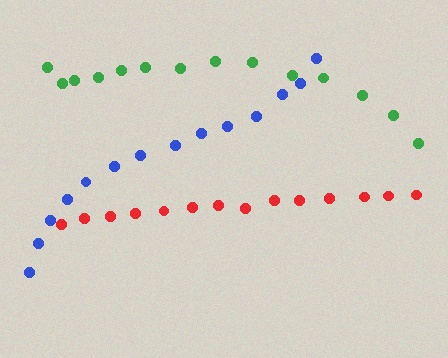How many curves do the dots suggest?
There are 3 distinct paths.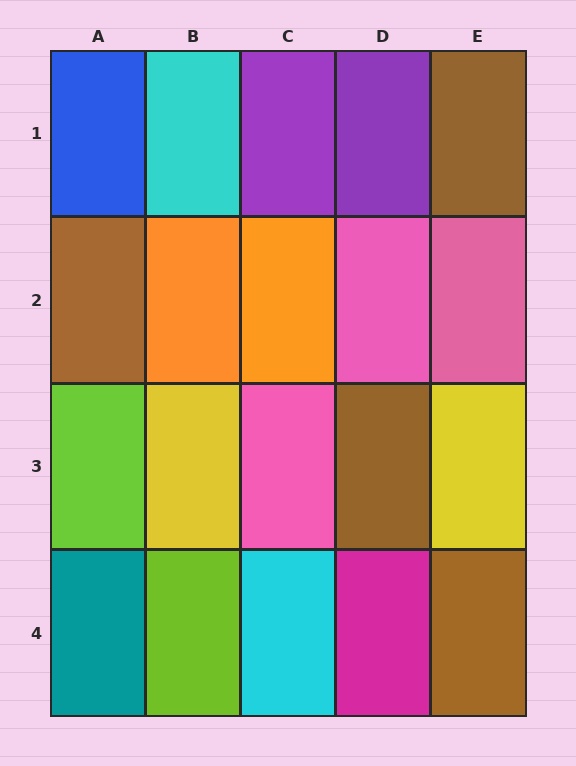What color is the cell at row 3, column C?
Pink.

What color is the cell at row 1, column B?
Cyan.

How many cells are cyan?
2 cells are cyan.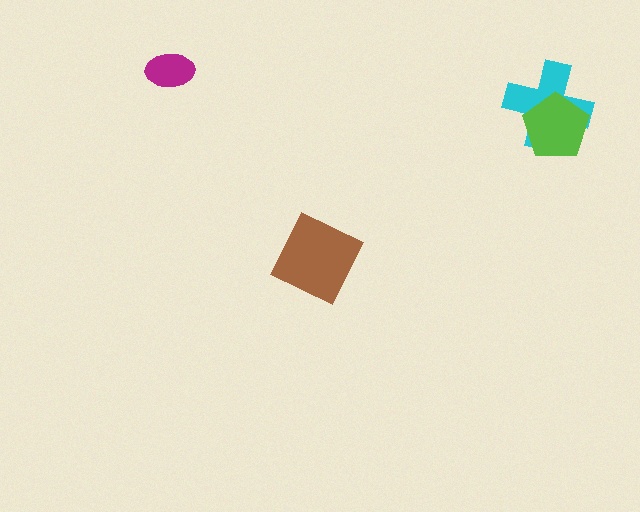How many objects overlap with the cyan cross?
1 object overlaps with the cyan cross.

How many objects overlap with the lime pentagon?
1 object overlaps with the lime pentagon.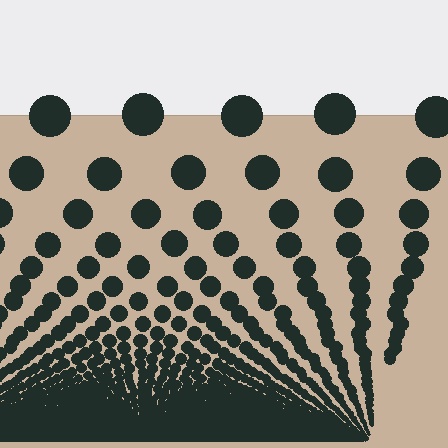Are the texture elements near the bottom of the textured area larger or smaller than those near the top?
Smaller. The gradient is inverted — elements near the bottom are smaller and denser.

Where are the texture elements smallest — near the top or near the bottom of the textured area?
Near the bottom.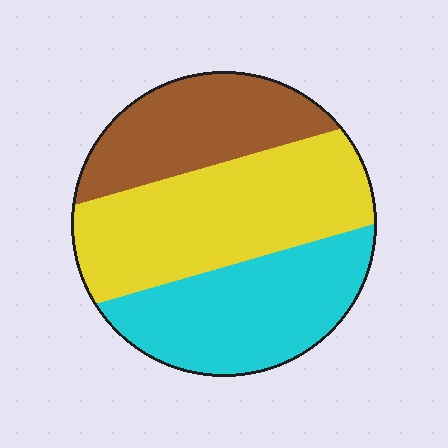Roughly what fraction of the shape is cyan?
Cyan covers 33% of the shape.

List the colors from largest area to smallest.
From largest to smallest: yellow, cyan, brown.